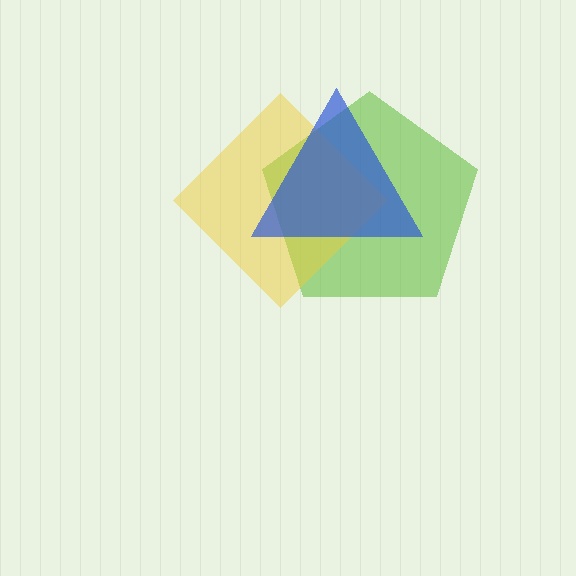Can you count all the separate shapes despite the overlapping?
Yes, there are 3 separate shapes.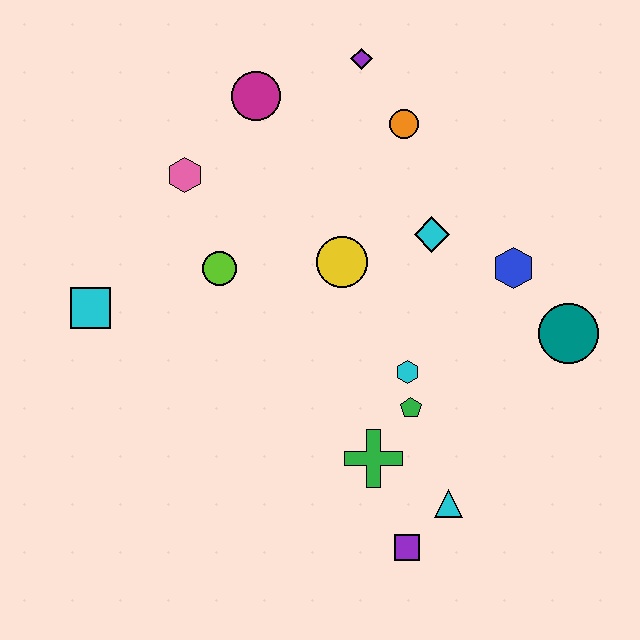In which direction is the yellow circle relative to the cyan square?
The yellow circle is to the right of the cyan square.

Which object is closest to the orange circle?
The purple diamond is closest to the orange circle.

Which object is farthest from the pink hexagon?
The purple square is farthest from the pink hexagon.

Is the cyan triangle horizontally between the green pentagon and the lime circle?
No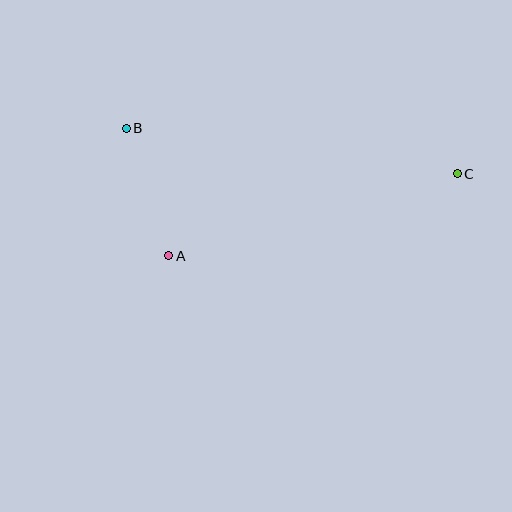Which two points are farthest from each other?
Points B and C are farthest from each other.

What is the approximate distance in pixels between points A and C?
The distance between A and C is approximately 300 pixels.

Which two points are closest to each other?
Points A and B are closest to each other.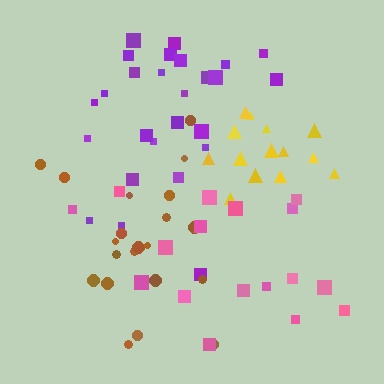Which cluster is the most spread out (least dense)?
Pink.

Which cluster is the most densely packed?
Yellow.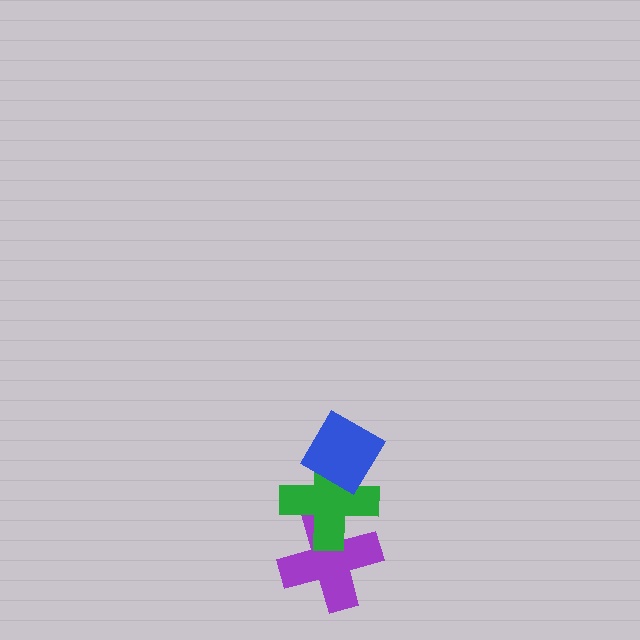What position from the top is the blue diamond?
The blue diamond is 1st from the top.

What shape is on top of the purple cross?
The green cross is on top of the purple cross.